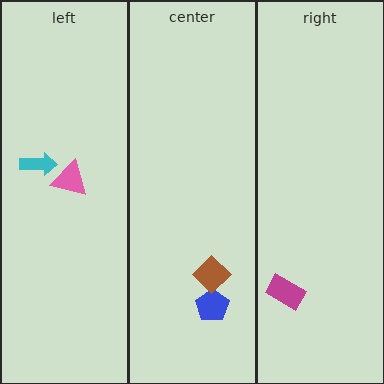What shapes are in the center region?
The blue pentagon, the brown diamond.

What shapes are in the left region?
The cyan arrow, the pink triangle.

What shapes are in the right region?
The magenta rectangle.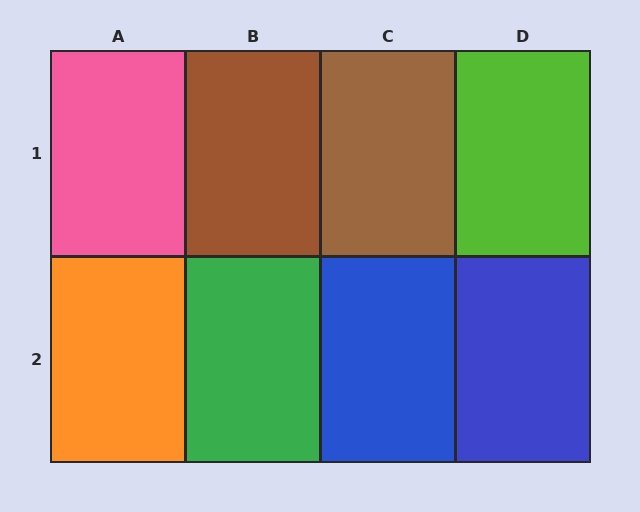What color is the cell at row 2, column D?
Blue.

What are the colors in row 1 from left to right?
Pink, brown, brown, lime.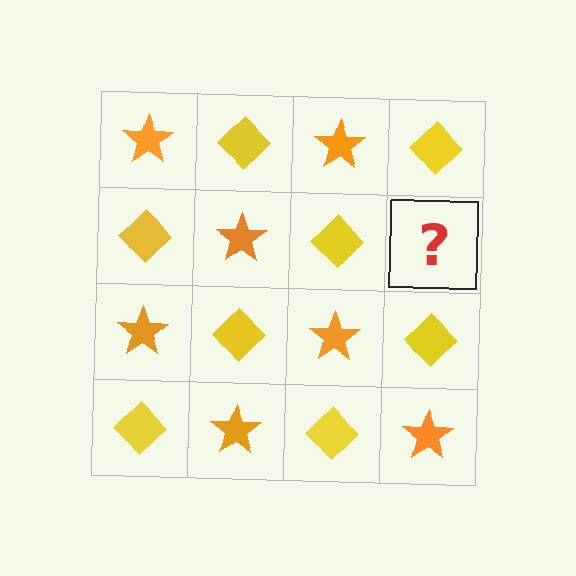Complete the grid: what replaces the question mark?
The question mark should be replaced with an orange star.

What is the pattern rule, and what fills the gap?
The rule is that it alternates orange star and yellow diamond in a checkerboard pattern. The gap should be filled with an orange star.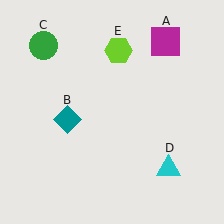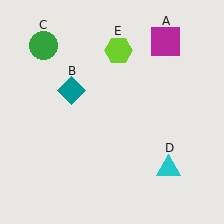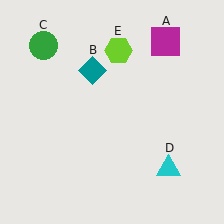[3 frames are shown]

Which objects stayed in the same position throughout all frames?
Magenta square (object A) and green circle (object C) and cyan triangle (object D) and lime hexagon (object E) remained stationary.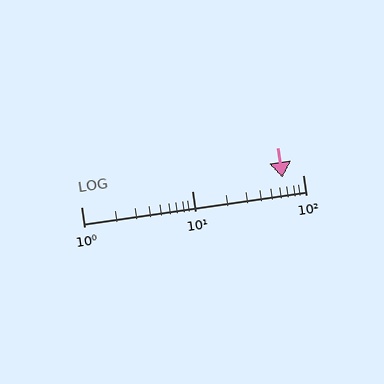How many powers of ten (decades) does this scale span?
The scale spans 2 decades, from 1 to 100.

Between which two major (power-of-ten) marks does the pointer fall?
The pointer is between 10 and 100.